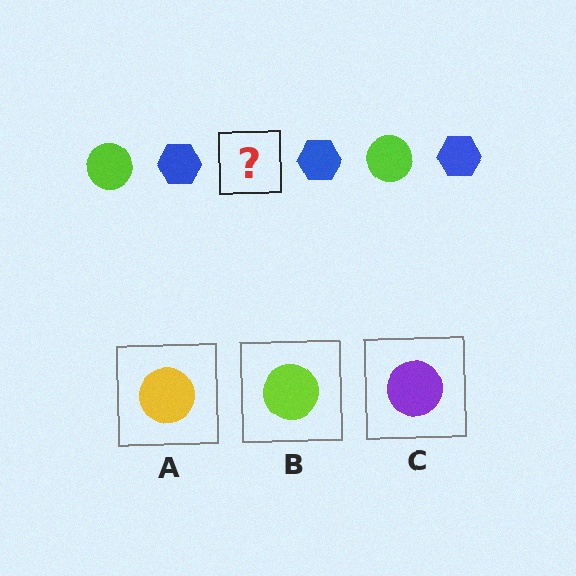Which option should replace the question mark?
Option B.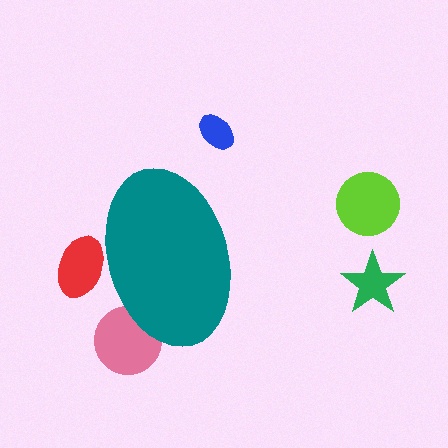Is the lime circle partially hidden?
No, the lime circle is fully visible.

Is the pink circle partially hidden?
Yes, the pink circle is partially hidden behind the teal ellipse.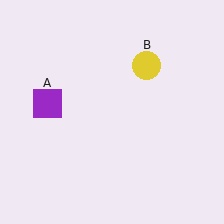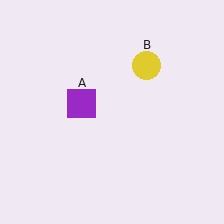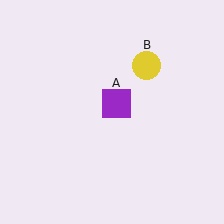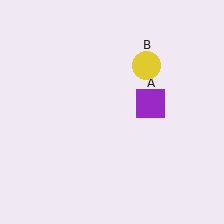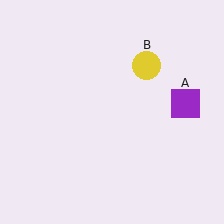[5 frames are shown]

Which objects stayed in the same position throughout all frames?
Yellow circle (object B) remained stationary.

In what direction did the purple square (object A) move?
The purple square (object A) moved right.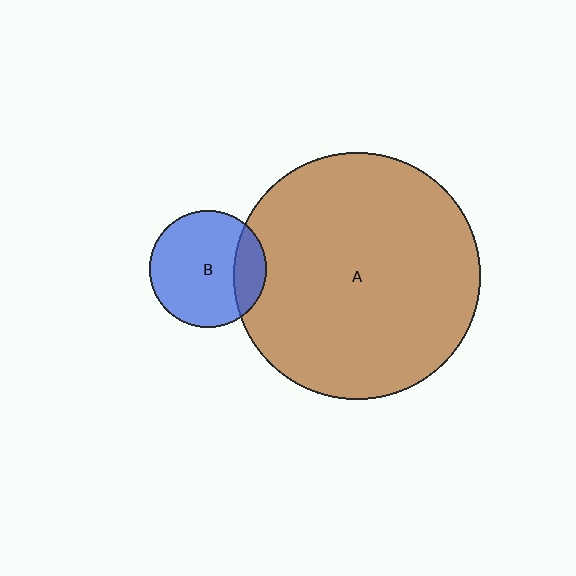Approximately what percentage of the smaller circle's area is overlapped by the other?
Approximately 20%.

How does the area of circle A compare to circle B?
Approximately 4.5 times.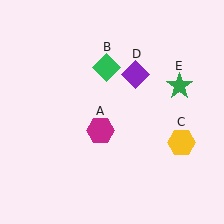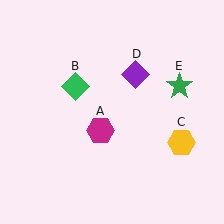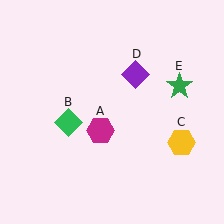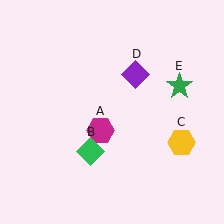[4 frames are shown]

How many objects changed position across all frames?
1 object changed position: green diamond (object B).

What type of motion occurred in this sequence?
The green diamond (object B) rotated counterclockwise around the center of the scene.